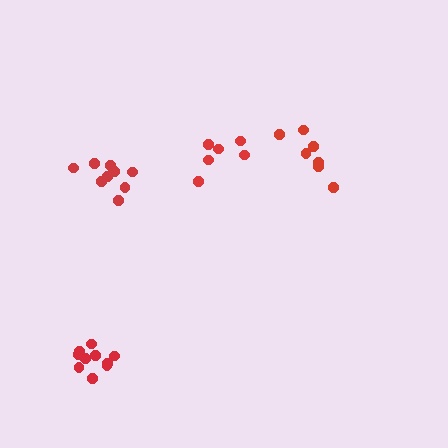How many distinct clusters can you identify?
There are 4 distinct clusters.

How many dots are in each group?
Group 1: 10 dots, Group 2: 6 dots, Group 3: 10 dots, Group 4: 7 dots (33 total).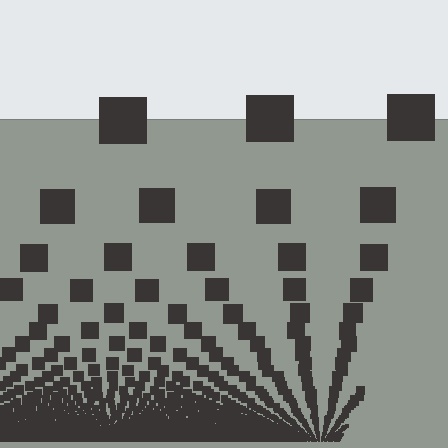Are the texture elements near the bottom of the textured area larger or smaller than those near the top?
Smaller. The gradient is inverted — elements near the bottom are smaller and denser.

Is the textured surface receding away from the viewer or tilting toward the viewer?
The surface appears to tilt toward the viewer. Texture elements get larger and sparser toward the top.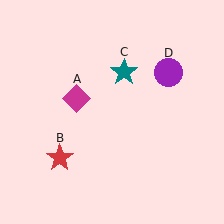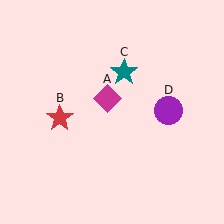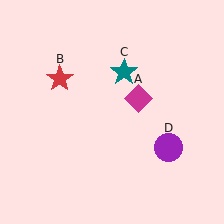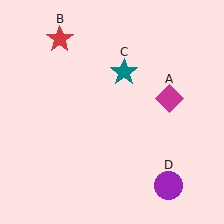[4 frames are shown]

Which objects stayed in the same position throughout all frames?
Teal star (object C) remained stationary.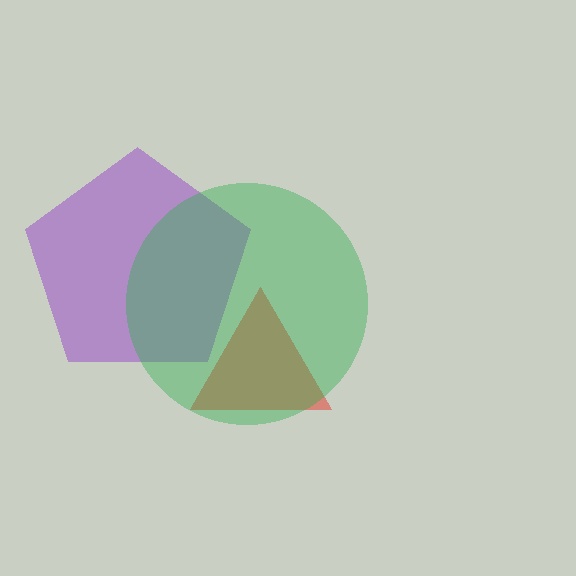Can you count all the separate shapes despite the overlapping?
Yes, there are 3 separate shapes.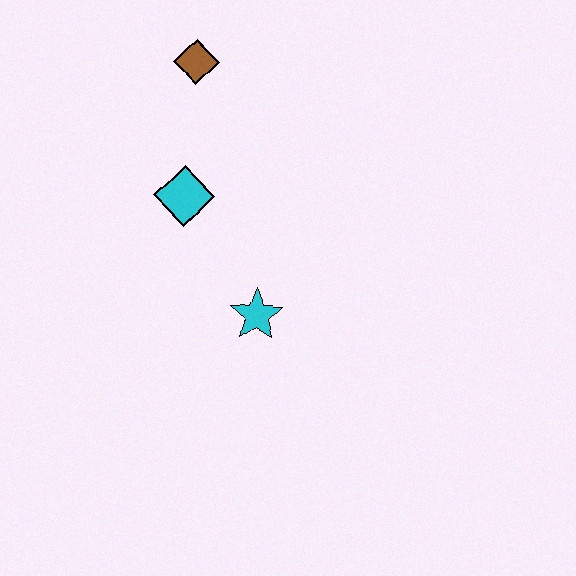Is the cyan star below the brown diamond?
Yes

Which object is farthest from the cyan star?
The brown diamond is farthest from the cyan star.